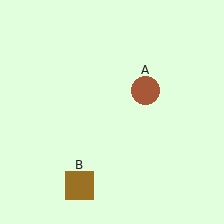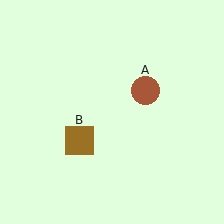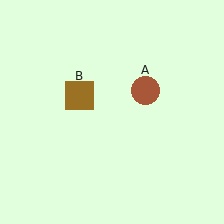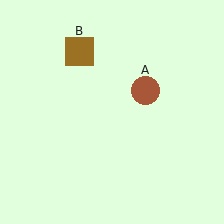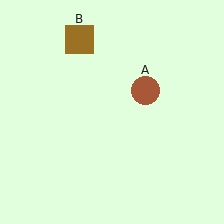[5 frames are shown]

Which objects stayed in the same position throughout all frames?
Brown circle (object A) remained stationary.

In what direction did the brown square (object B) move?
The brown square (object B) moved up.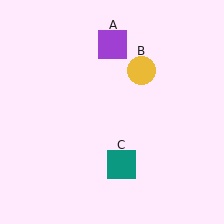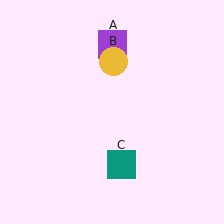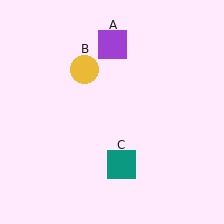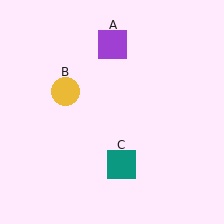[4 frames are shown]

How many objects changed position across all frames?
1 object changed position: yellow circle (object B).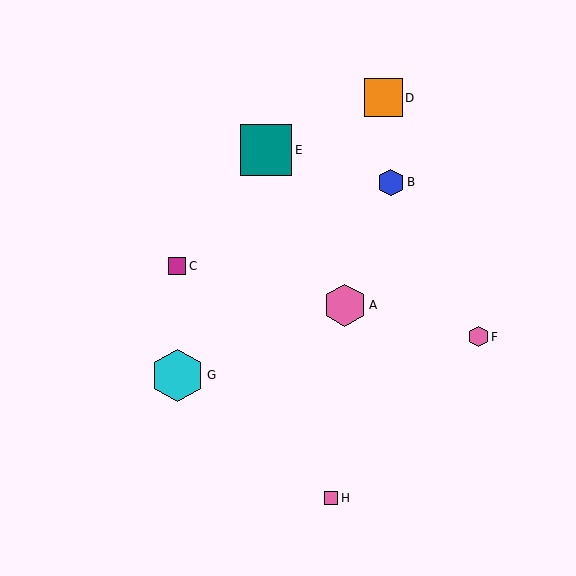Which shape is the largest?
The cyan hexagon (labeled G) is the largest.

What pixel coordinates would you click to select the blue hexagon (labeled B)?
Click at (391, 182) to select the blue hexagon B.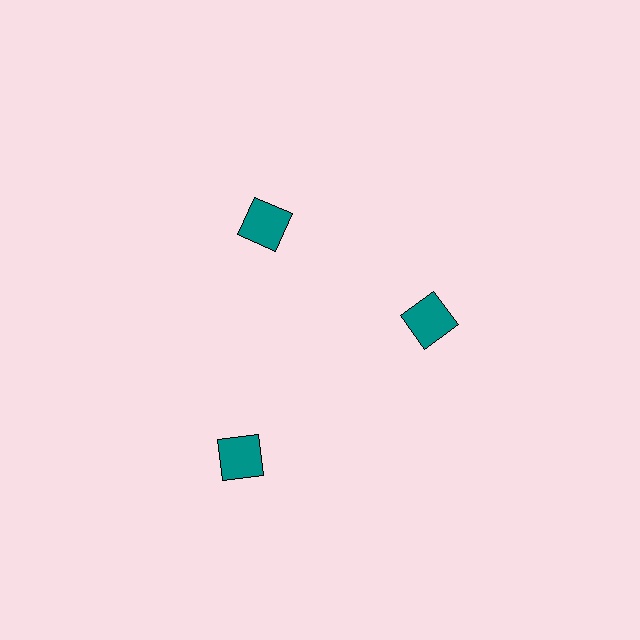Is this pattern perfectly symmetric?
No. The 3 teal squares are arranged in a ring, but one element near the 7 o'clock position is pushed outward from the center, breaking the 3-fold rotational symmetry.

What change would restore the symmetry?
The symmetry would be restored by moving it inward, back onto the ring so that all 3 squares sit at equal angles and equal distance from the center.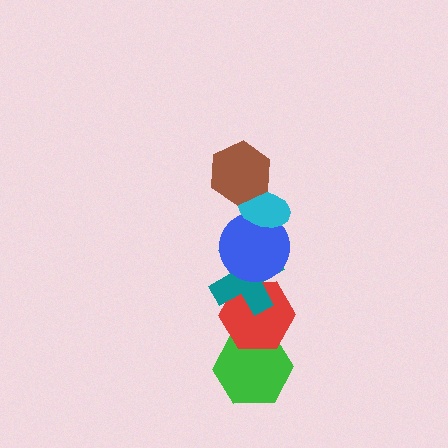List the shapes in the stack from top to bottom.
From top to bottom: the brown hexagon, the cyan ellipse, the blue circle, the teal cross, the red hexagon, the green hexagon.